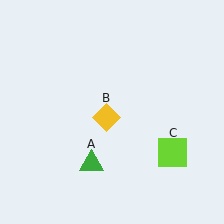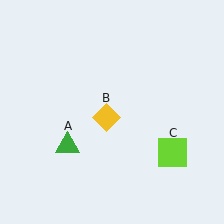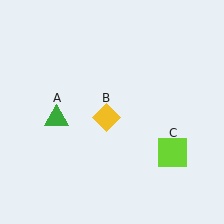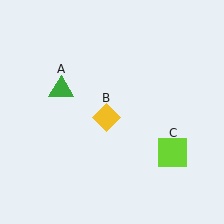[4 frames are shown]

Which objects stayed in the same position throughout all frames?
Yellow diamond (object B) and lime square (object C) remained stationary.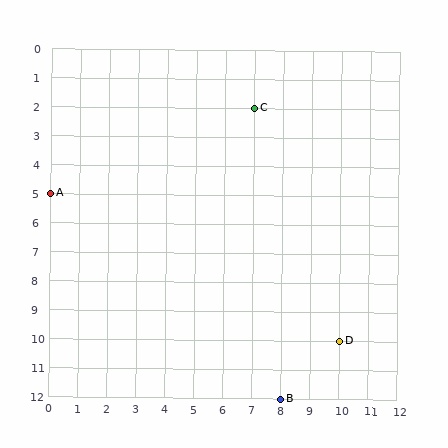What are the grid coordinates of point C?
Point C is at grid coordinates (7, 2).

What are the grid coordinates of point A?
Point A is at grid coordinates (0, 5).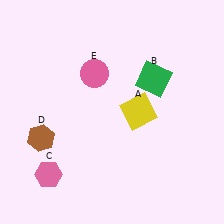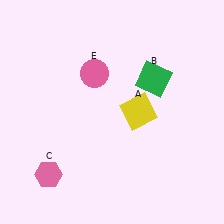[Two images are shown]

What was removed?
The brown hexagon (D) was removed in Image 2.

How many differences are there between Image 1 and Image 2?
There is 1 difference between the two images.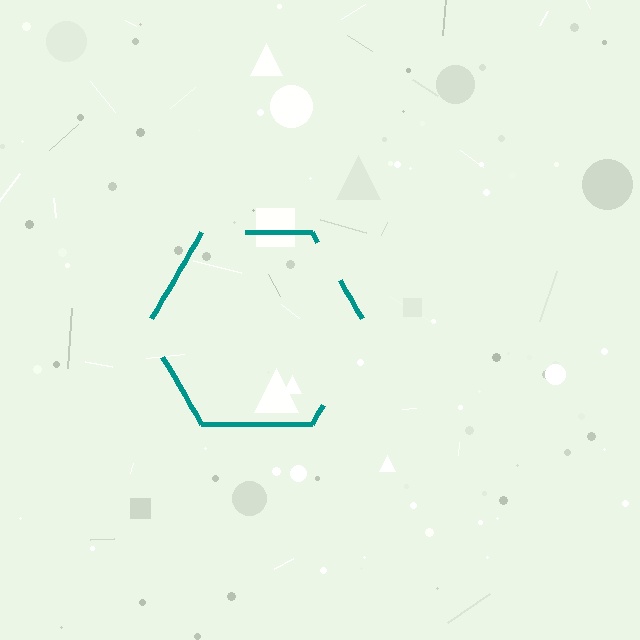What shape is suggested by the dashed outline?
The dashed outline suggests a hexagon.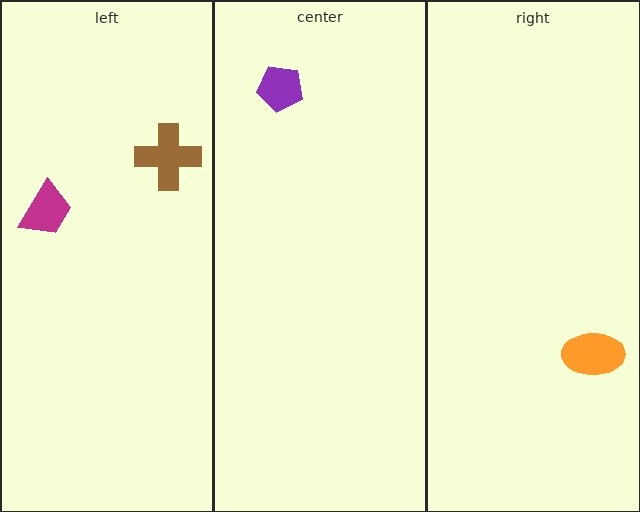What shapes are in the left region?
The magenta trapezoid, the brown cross.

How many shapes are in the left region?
2.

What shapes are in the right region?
The orange ellipse.